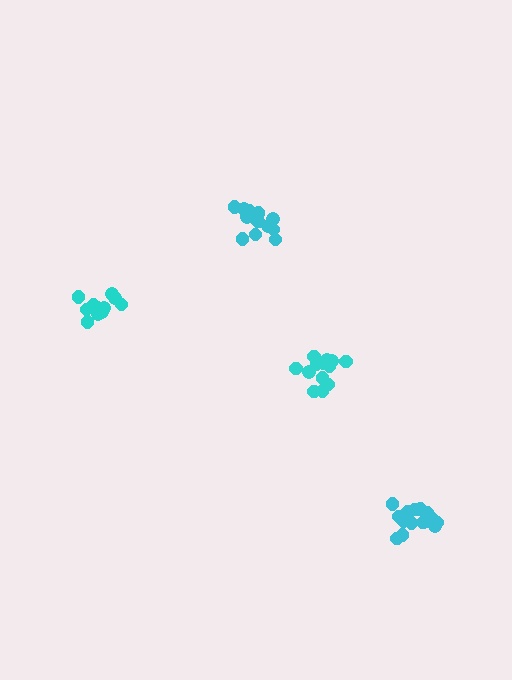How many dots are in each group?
Group 1: 15 dots, Group 2: 12 dots, Group 3: 15 dots, Group 4: 13 dots (55 total).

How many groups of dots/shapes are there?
There are 4 groups.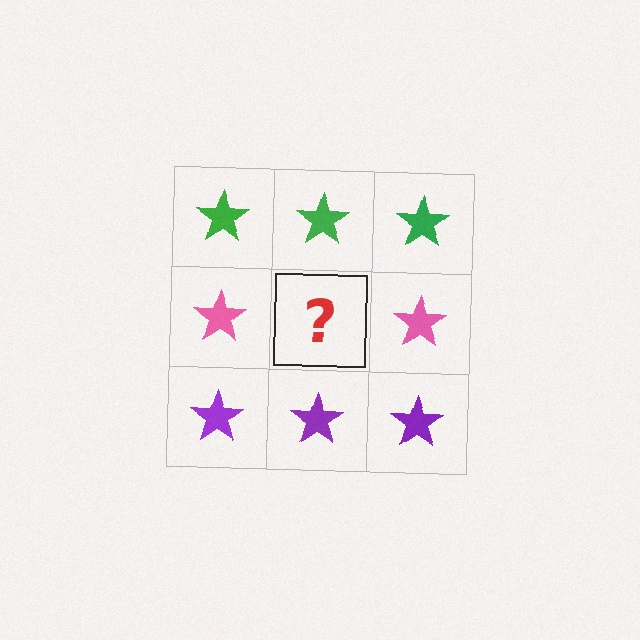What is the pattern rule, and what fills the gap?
The rule is that each row has a consistent color. The gap should be filled with a pink star.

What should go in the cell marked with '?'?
The missing cell should contain a pink star.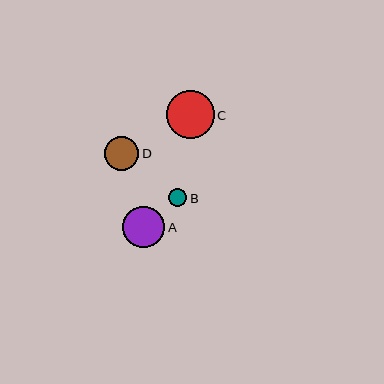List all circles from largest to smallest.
From largest to smallest: C, A, D, B.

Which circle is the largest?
Circle C is the largest with a size of approximately 48 pixels.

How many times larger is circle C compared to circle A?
Circle C is approximately 1.1 times the size of circle A.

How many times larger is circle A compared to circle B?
Circle A is approximately 2.3 times the size of circle B.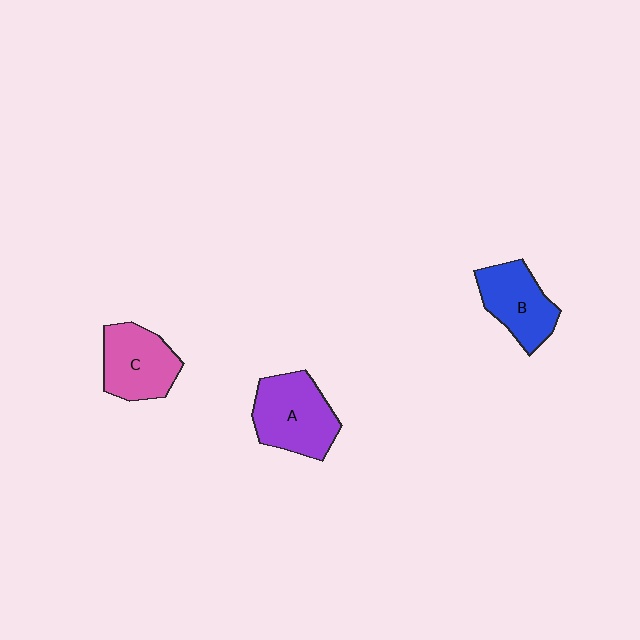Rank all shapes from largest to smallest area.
From largest to smallest: A (purple), C (pink), B (blue).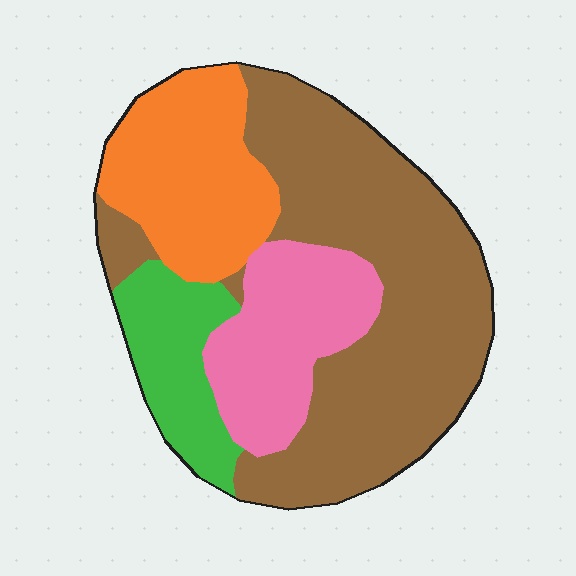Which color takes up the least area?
Green, at roughly 15%.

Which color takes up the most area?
Brown, at roughly 50%.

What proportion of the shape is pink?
Pink takes up about one sixth (1/6) of the shape.